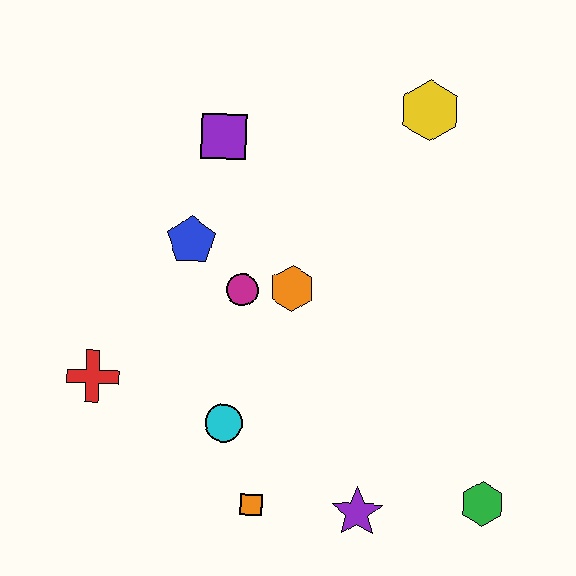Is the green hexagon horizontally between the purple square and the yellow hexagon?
No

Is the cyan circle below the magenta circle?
Yes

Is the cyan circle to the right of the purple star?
No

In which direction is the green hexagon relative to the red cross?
The green hexagon is to the right of the red cross.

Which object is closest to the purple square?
The blue pentagon is closest to the purple square.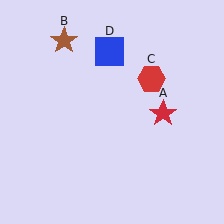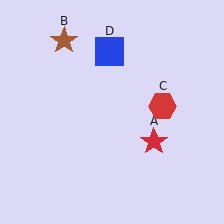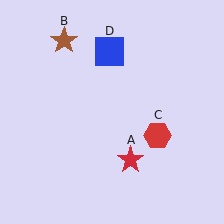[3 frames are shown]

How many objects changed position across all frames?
2 objects changed position: red star (object A), red hexagon (object C).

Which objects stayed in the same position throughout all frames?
Brown star (object B) and blue square (object D) remained stationary.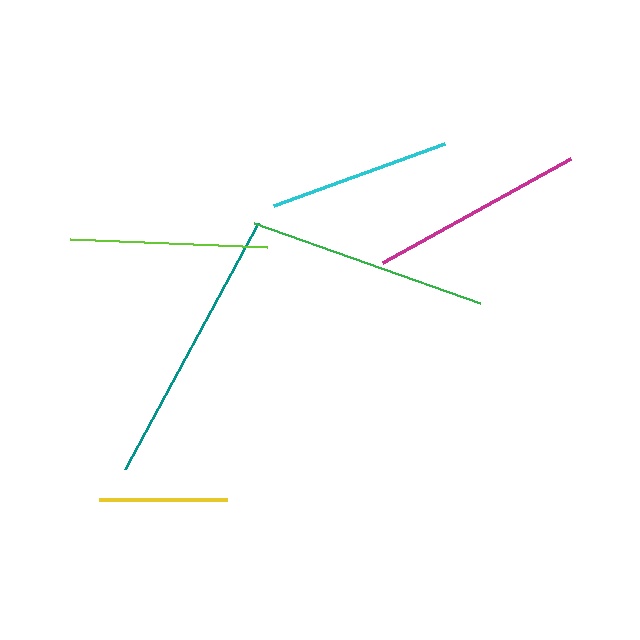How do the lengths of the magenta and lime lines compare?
The magenta and lime lines are approximately the same length.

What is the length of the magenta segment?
The magenta segment is approximately 215 pixels long.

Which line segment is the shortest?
The yellow line is the shortest at approximately 128 pixels.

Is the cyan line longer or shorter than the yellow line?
The cyan line is longer than the yellow line.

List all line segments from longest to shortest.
From longest to shortest: teal, green, magenta, lime, cyan, yellow.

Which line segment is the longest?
The teal line is the longest at approximately 280 pixels.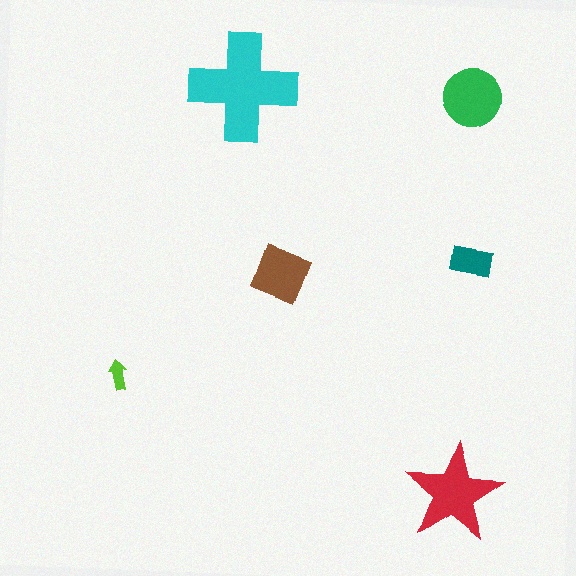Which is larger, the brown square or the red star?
The red star.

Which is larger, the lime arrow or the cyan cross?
The cyan cross.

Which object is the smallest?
The lime arrow.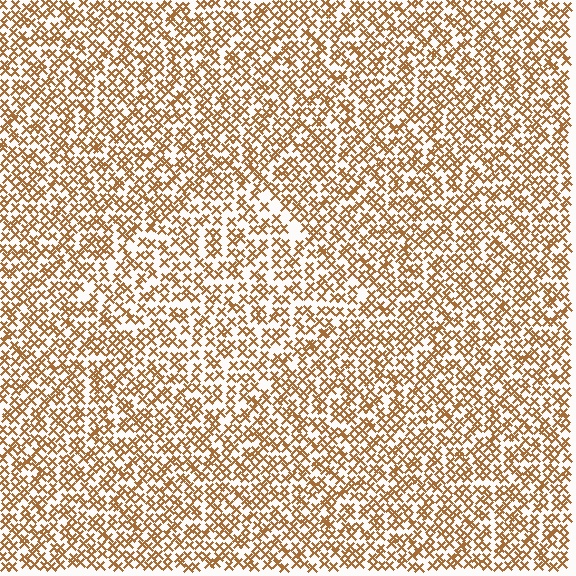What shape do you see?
I see a diamond.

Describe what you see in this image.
The image contains small brown elements arranged at two different densities. A diamond-shaped region is visible where the elements are less densely packed than the surrounding area.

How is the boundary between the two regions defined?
The boundary is defined by a change in element density (approximately 1.4x ratio). All elements are the same color, size, and shape.